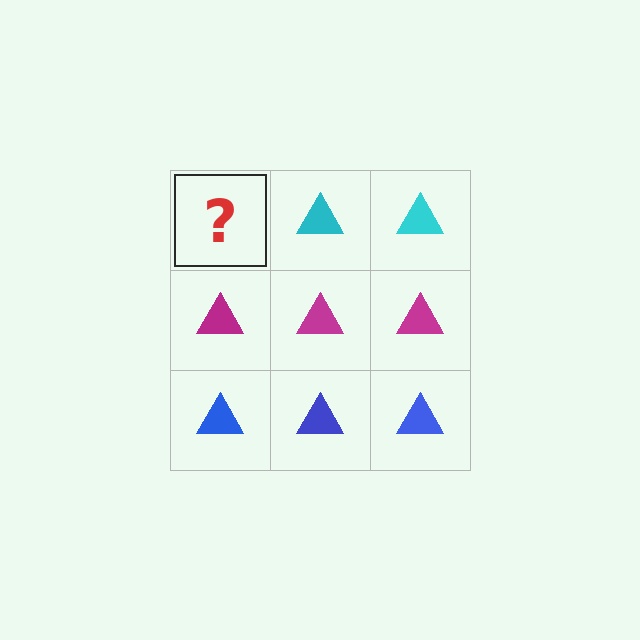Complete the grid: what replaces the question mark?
The question mark should be replaced with a cyan triangle.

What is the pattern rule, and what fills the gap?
The rule is that each row has a consistent color. The gap should be filled with a cyan triangle.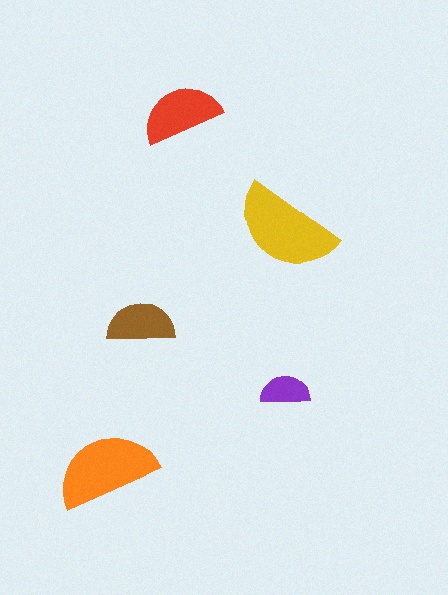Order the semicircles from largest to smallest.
the yellow one, the orange one, the red one, the brown one, the purple one.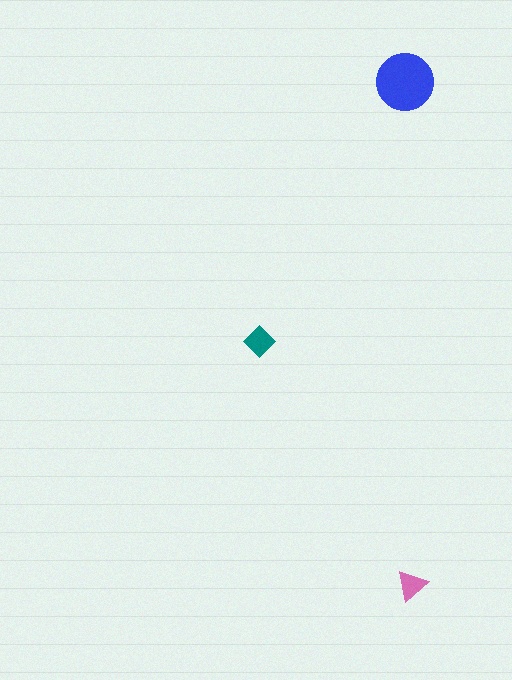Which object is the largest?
The blue circle.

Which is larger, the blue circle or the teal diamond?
The blue circle.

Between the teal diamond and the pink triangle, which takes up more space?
The teal diamond.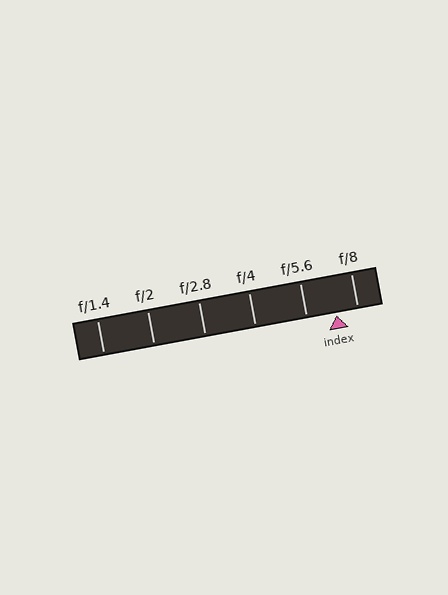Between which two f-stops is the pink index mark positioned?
The index mark is between f/5.6 and f/8.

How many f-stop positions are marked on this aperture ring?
There are 6 f-stop positions marked.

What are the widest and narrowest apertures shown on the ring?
The widest aperture shown is f/1.4 and the narrowest is f/8.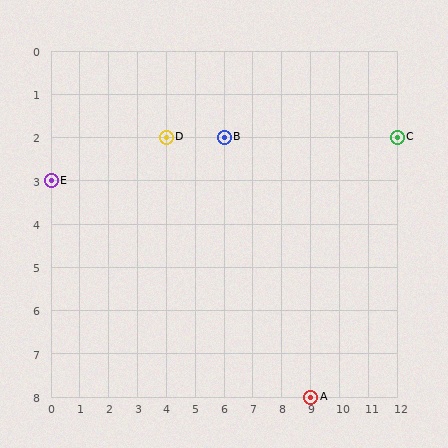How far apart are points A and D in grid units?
Points A and D are 5 columns and 6 rows apart (about 7.8 grid units diagonally).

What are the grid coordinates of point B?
Point B is at grid coordinates (6, 2).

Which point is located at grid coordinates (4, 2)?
Point D is at (4, 2).